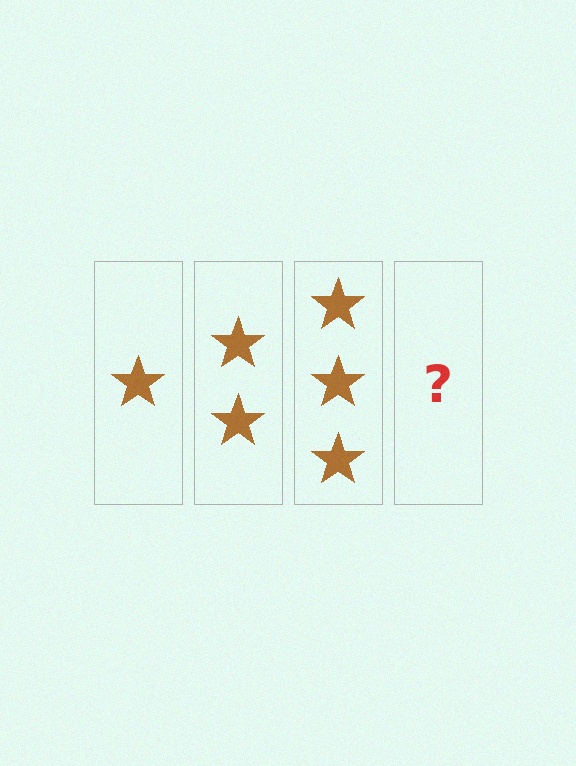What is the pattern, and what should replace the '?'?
The pattern is that each step adds one more star. The '?' should be 4 stars.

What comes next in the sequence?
The next element should be 4 stars.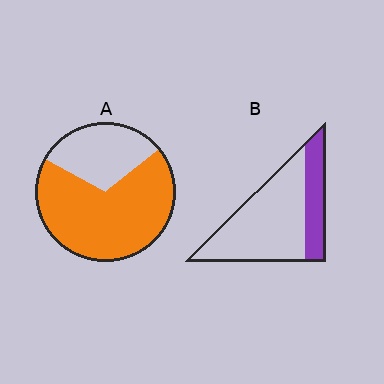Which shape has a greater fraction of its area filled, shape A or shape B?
Shape A.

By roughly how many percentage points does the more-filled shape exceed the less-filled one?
By roughly 40 percentage points (A over B).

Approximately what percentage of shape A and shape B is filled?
A is approximately 70% and B is approximately 25%.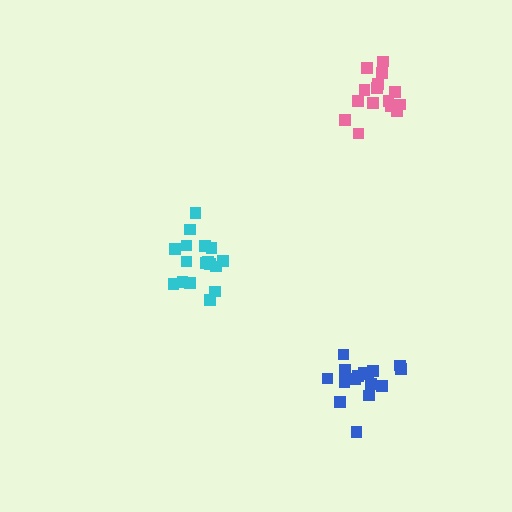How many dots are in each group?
Group 1: 18 dots, Group 2: 16 dots, Group 3: 15 dots (49 total).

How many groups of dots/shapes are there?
There are 3 groups.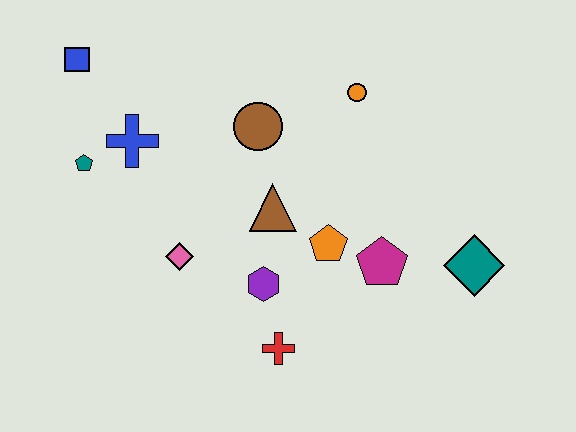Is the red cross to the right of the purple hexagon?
Yes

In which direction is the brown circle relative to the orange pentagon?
The brown circle is above the orange pentagon.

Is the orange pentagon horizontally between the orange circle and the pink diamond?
Yes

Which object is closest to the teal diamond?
The magenta pentagon is closest to the teal diamond.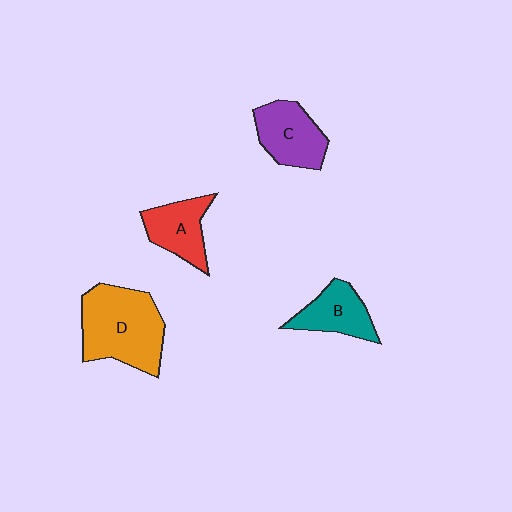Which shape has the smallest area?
Shape B (teal).